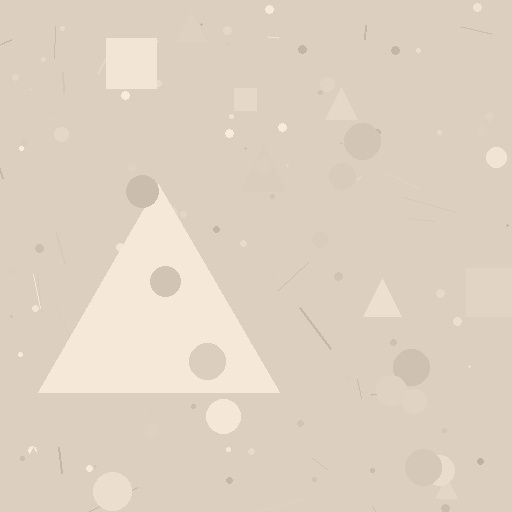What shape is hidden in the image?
A triangle is hidden in the image.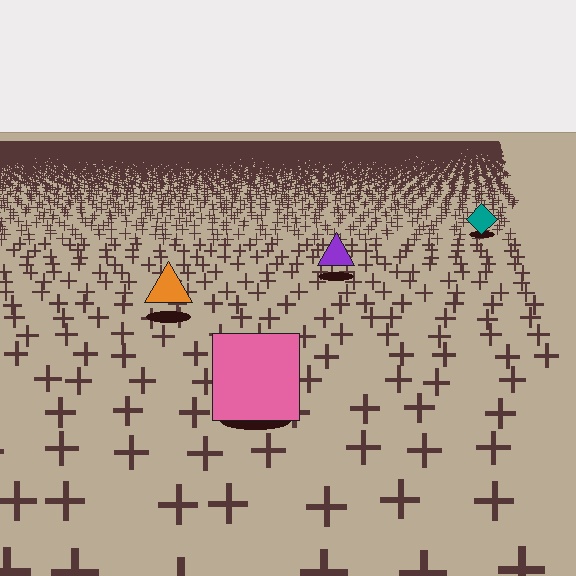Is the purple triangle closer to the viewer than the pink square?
No. The pink square is closer — you can tell from the texture gradient: the ground texture is coarser near it.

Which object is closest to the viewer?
The pink square is closest. The texture marks near it are larger and more spread out.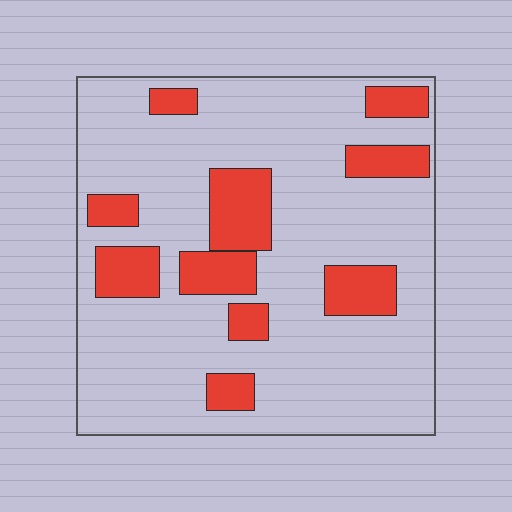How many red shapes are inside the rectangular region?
10.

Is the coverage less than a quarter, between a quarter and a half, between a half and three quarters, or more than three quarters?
Less than a quarter.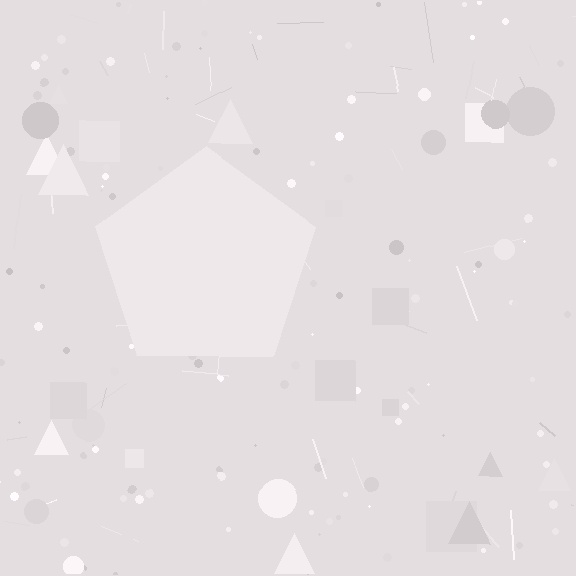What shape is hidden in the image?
A pentagon is hidden in the image.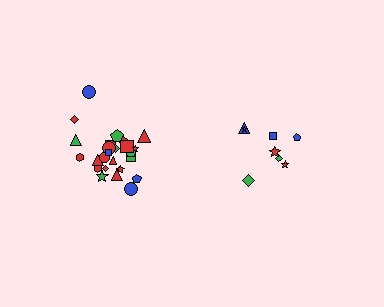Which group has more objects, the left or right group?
The left group.